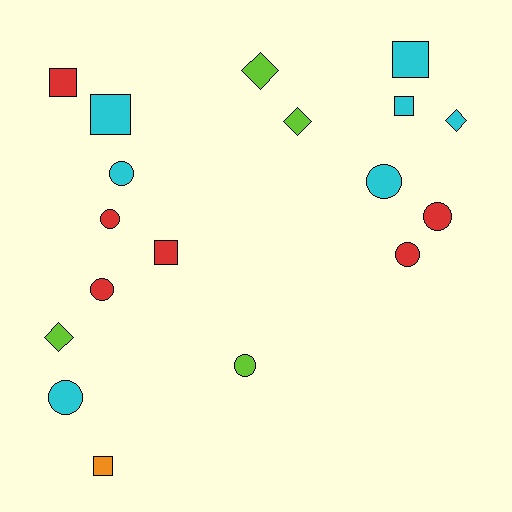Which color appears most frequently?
Cyan, with 7 objects.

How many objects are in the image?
There are 18 objects.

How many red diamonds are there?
There are no red diamonds.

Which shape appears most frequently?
Circle, with 8 objects.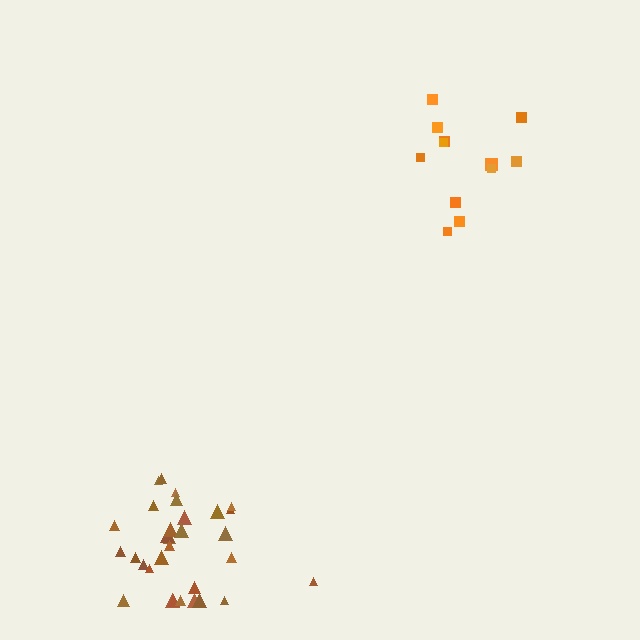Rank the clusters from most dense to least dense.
brown, orange.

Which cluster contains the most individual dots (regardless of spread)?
Brown (31).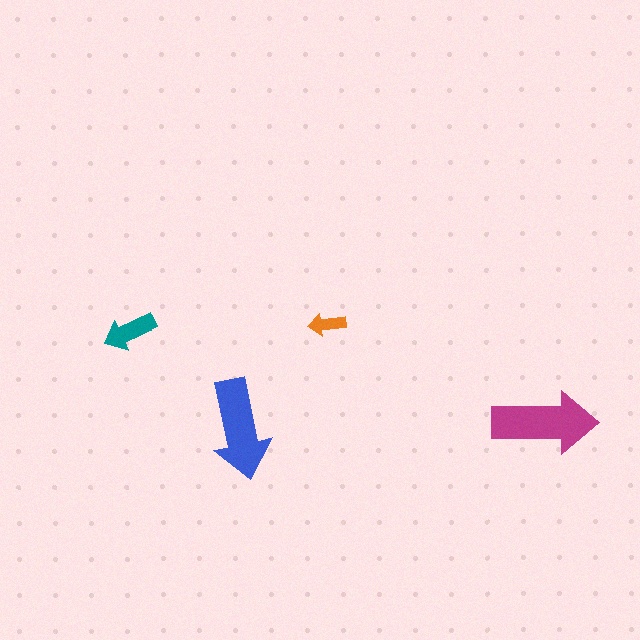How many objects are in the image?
There are 4 objects in the image.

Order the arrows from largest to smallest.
the magenta one, the blue one, the teal one, the orange one.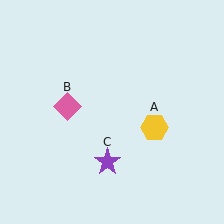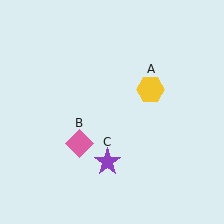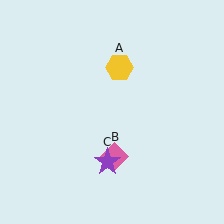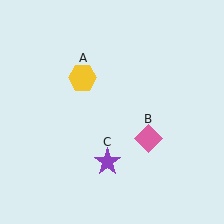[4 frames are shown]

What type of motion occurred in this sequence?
The yellow hexagon (object A), pink diamond (object B) rotated counterclockwise around the center of the scene.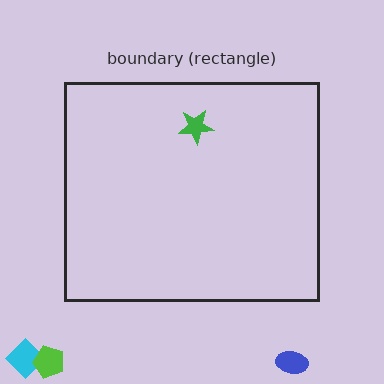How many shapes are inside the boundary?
1 inside, 3 outside.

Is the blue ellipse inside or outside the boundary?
Outside.